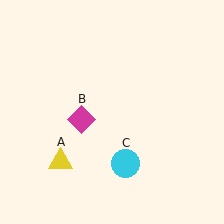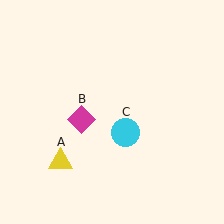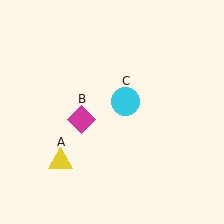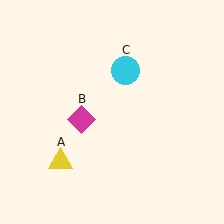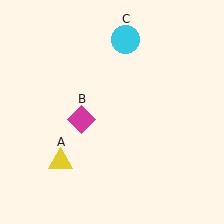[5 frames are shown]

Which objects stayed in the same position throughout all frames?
Yellow triangle (object A) and magenta diamond (object B) remained stationary.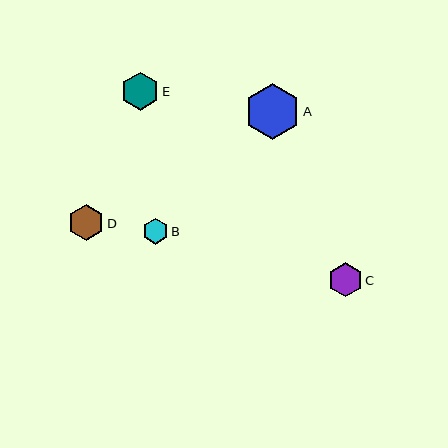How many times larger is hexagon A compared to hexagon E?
Hexagon A is approximately 1.5 times the size of hexagon E.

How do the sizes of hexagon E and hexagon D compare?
Hexagon E and hexagon D are approximately the same size.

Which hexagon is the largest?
Hexagon A is the largest with a size of approximately 55 pixels.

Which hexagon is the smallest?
Hexagon B is the smallest with a size of approximately 26 pixels.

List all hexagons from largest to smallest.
From largest to smallest: A, E, D, C, B.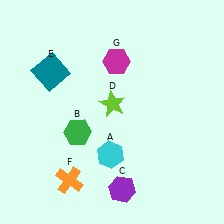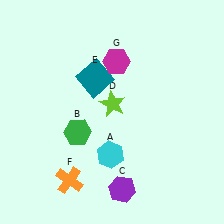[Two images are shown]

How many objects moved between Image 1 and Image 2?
1 object moved between the two images.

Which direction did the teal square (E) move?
The teal square (E) moved right.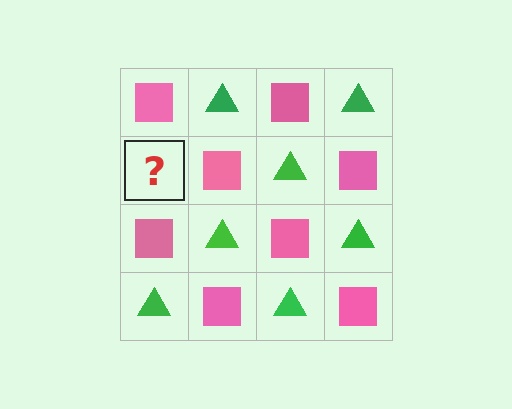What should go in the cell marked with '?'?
The missing cell should contain a green triangle.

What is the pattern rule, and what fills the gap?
The rule is that it alternates pink square and green triangle in a checkerboard pattern. The gap should be filled with a green triangle.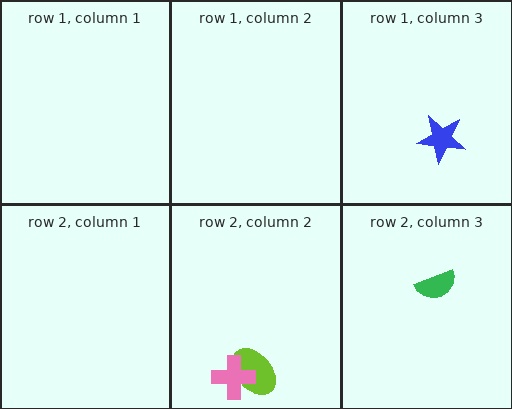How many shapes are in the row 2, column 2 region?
2.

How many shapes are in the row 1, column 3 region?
1.